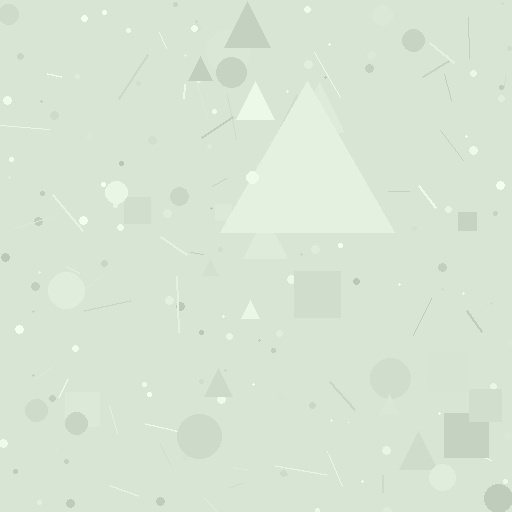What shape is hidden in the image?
A triangle is hidden in the image.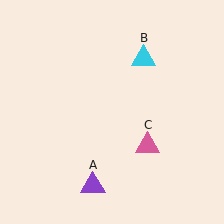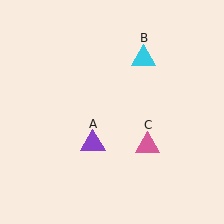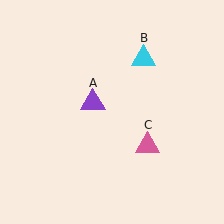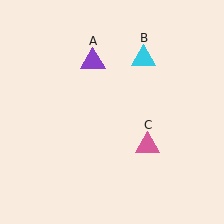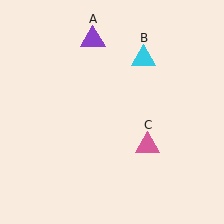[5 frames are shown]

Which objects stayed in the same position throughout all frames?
Cyan triangle (object B) and pink triangle (object C) remained stationary.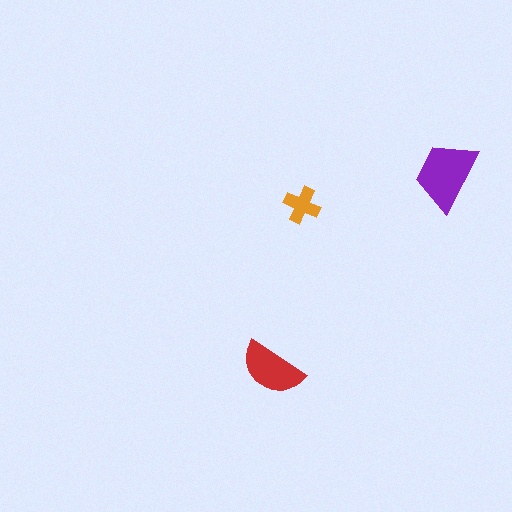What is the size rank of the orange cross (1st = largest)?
3rd.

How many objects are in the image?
There are 3 objects in the image.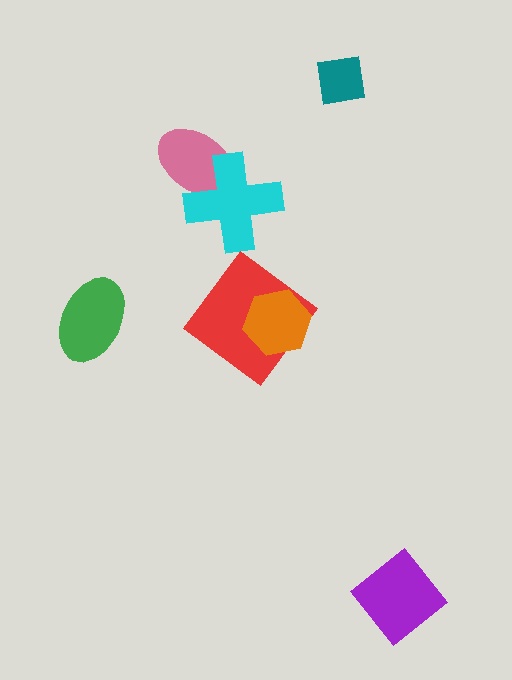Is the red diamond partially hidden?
Yes, it is partially covered by another shape.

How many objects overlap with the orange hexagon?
1 object overlaps with the orange hexagon.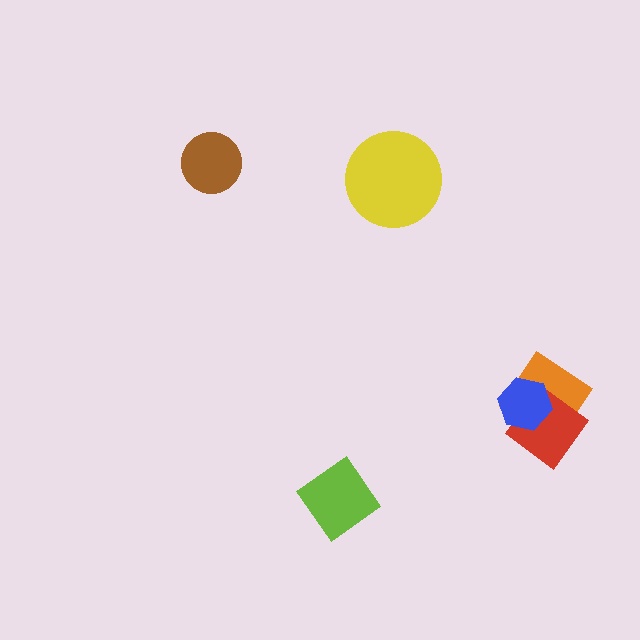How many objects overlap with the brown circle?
0 objects overlap with the brown circle.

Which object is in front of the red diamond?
The blue hexagon is in front of the red diamond.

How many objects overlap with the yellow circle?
0 objects overlap with the yellow circle.